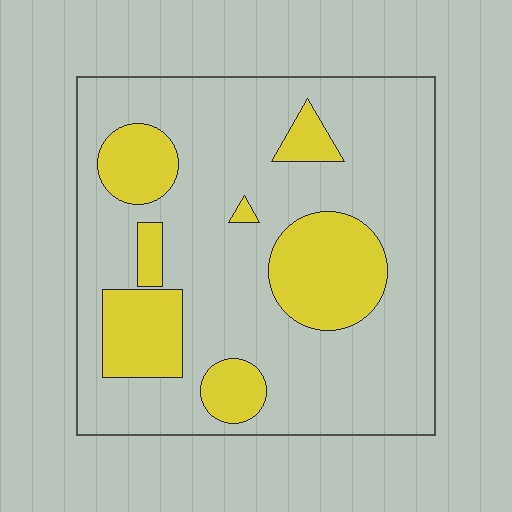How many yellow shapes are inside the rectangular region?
7.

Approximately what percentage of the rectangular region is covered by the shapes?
Approximately 25%.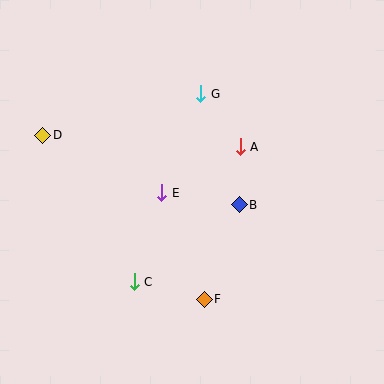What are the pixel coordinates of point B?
Point B is at (239, 205).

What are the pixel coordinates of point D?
Point D is at (43, 135).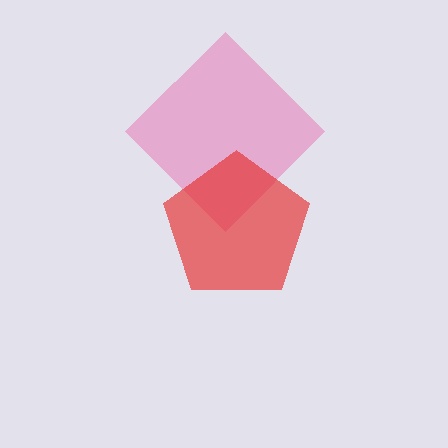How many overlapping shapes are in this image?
There are 2 overlapping shapes in the image.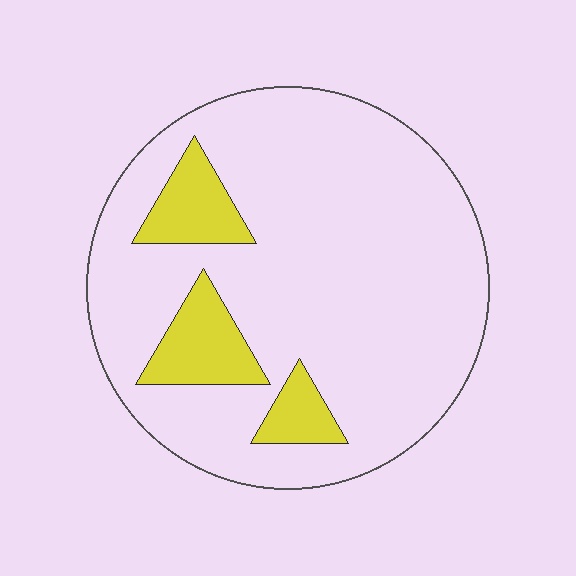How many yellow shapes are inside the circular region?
3.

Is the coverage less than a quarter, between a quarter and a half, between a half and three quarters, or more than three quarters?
Less than a quarter.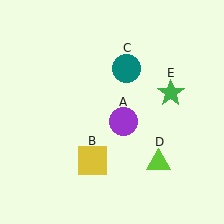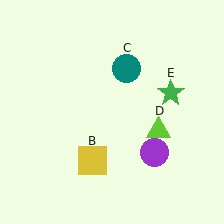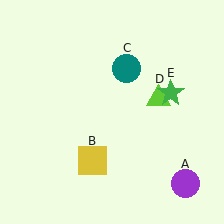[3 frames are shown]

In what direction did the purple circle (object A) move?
The purple circle (object A) moved down and to the right.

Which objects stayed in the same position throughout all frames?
Yellow square (object B) and teal circle (object C) and green star (object E) remained stationary.